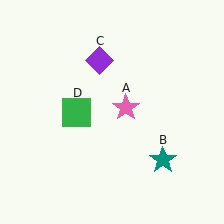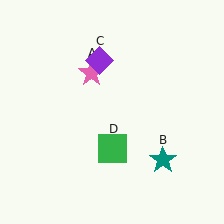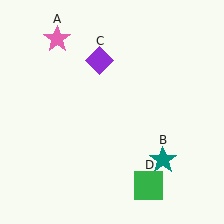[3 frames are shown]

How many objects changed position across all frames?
2 objects changed position: pink star (object A), green square (object D).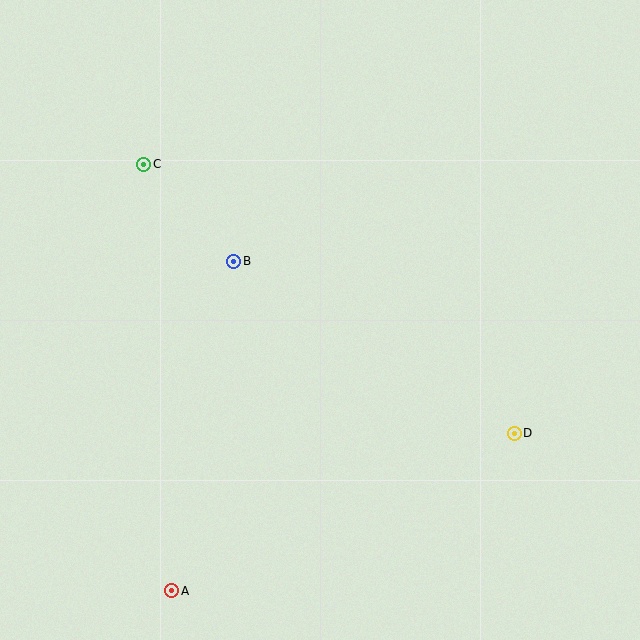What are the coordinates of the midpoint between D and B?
The midpoint between D and B is at (374, 347).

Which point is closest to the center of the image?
Point B at (234, 261) is closest to the center.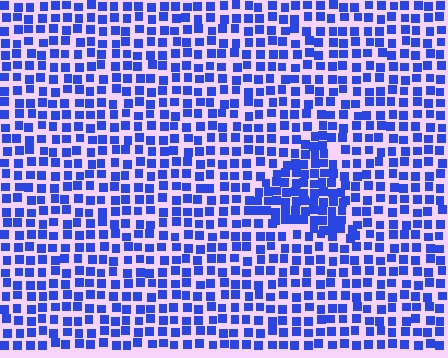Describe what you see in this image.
The image contains small blue elements arranged at two different densities. A triangle-shaped region is visible where the elements are more densely packed than the surrounding area.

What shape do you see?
I see a triangle.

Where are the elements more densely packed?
The elements are more densely packed inside the triangle boundary.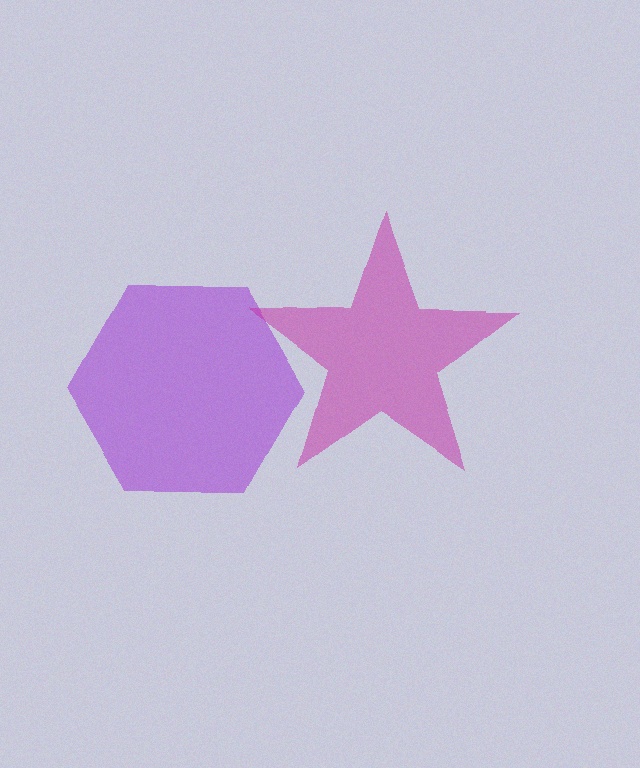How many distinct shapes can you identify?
There are 2 distinct shapes: a purple hexagon, a magenta star.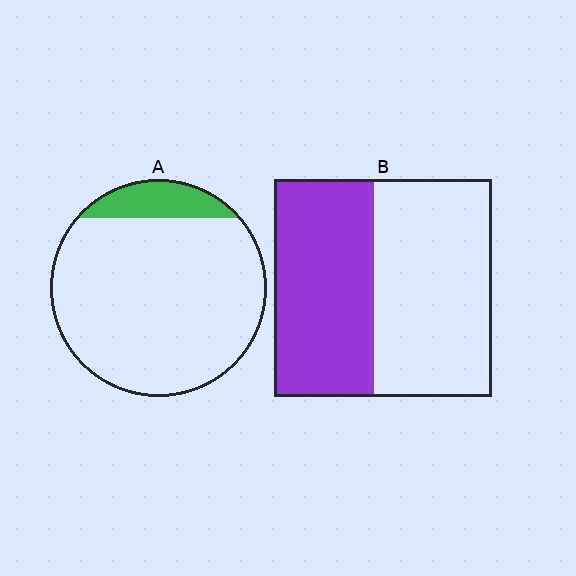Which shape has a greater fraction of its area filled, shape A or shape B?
Shape B.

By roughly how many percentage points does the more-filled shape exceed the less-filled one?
By roughly 35 percentage points (B over A).